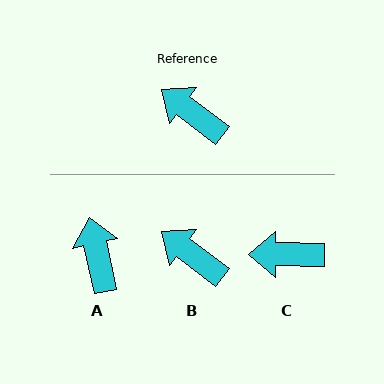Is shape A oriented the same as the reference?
No, it is off by about 40 degrees.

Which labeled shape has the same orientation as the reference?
B.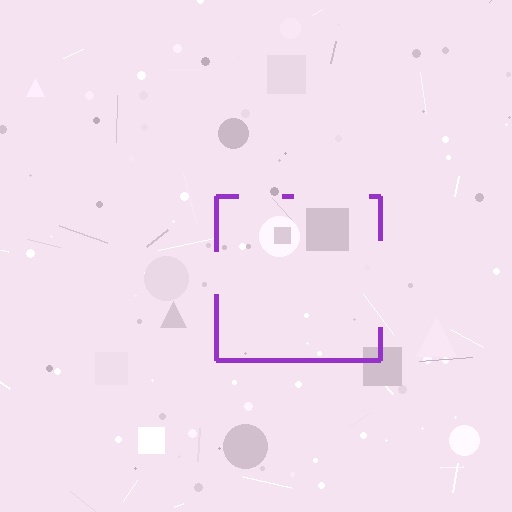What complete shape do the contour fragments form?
The contour fragments form a square.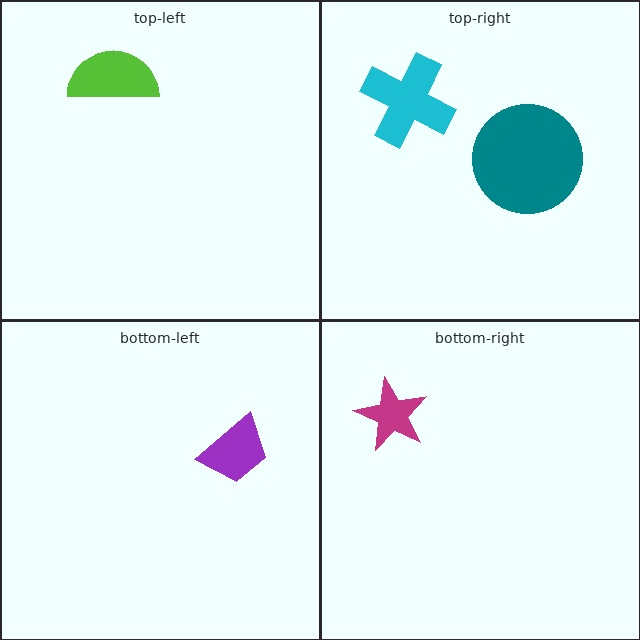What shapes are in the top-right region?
The cyan cross, the teal circle.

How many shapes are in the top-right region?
2.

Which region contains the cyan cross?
The top-right region.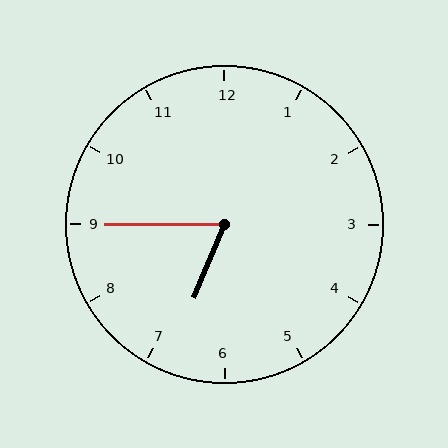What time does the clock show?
6:45.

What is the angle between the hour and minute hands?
Approximately 68 degrees.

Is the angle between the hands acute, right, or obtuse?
It is acute.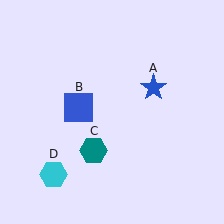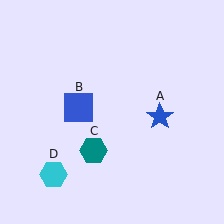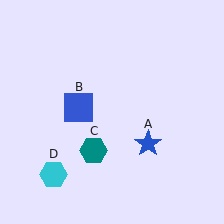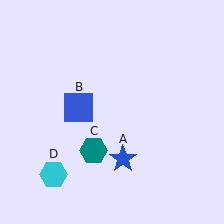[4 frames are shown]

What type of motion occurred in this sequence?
The blue star (object A) rotated clockwise around the center of the scene.